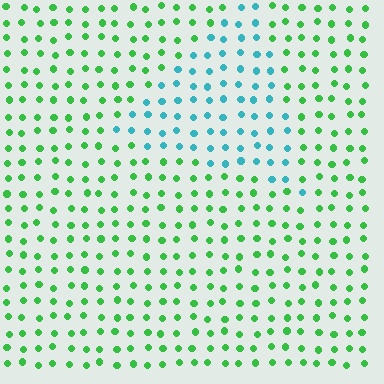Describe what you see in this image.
The image is filled with small green elements in a uniform arrangement. A triangle-shaped region is visible where the elements are tinted to a slightly different hue, forming a subtle color boundary.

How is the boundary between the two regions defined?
The boundary is defined purely by a slight shift in hue (about 59 degrees). Spacing, size, and orientation are identical on both sides.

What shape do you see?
I see a triangle.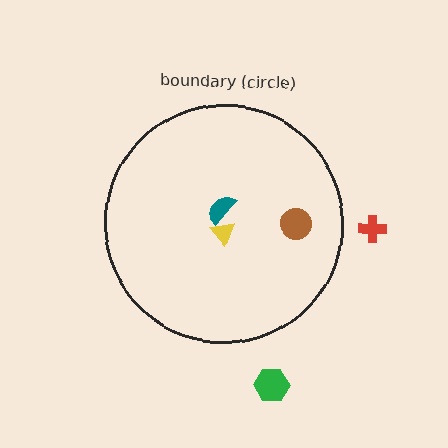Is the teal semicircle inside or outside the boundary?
Inside.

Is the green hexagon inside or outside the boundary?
Outside.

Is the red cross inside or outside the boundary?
Outside.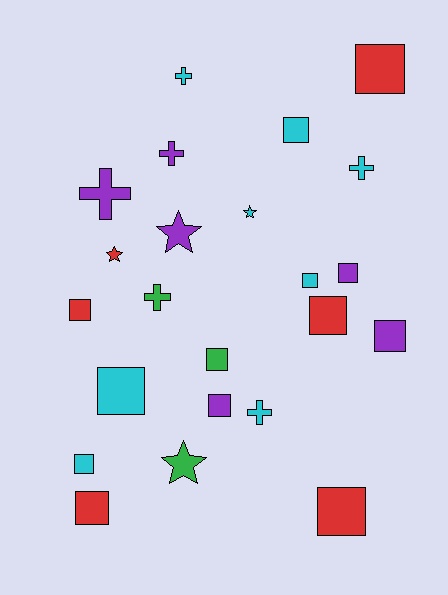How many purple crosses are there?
There are 2 purple crosses.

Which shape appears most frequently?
Square, with 13 objects.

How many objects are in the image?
There are 23 objects.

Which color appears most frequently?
Cyan, with 8 objects.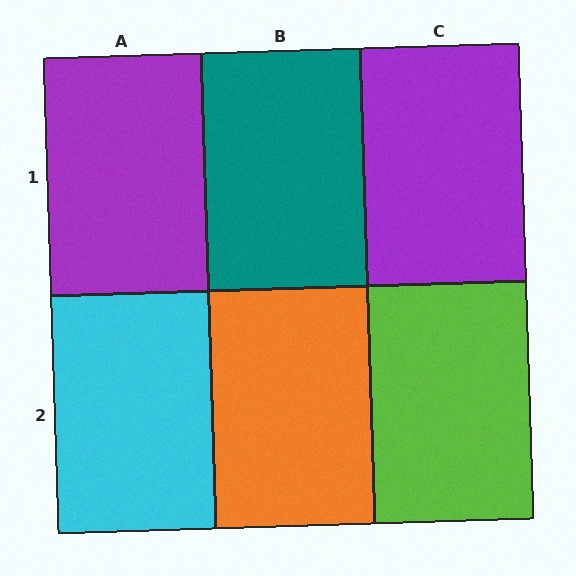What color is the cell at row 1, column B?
Teal.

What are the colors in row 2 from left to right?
Cyan, orange, lime.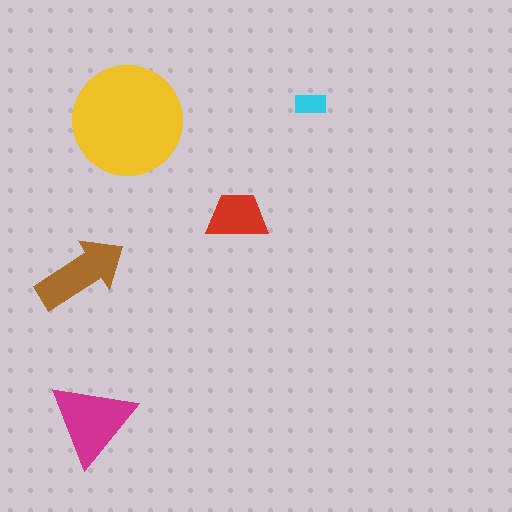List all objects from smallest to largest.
The cyan rectangle, the red trapezoid, the brown arrow, the magenta triangle, the yellow circle.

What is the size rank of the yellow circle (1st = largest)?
1st.